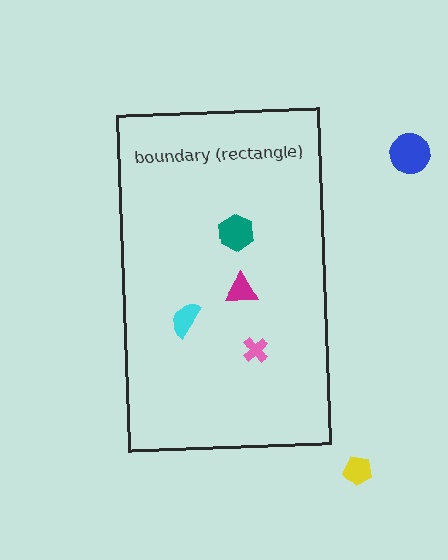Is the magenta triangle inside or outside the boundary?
Inside.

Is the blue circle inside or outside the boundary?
Outside.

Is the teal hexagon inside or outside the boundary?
Inside.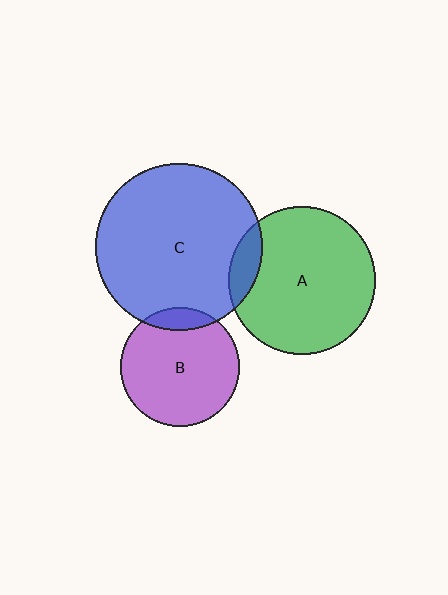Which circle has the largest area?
Circle C (blue).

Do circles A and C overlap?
Yes.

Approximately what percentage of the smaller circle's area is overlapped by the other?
Approximately 10%.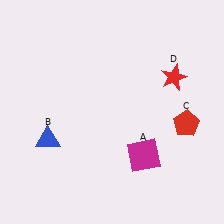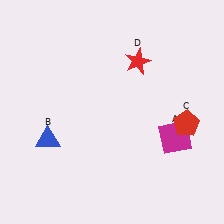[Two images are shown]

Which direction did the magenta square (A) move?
The magenta square (A) moved right.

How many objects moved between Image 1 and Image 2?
2 objects moved between the two images.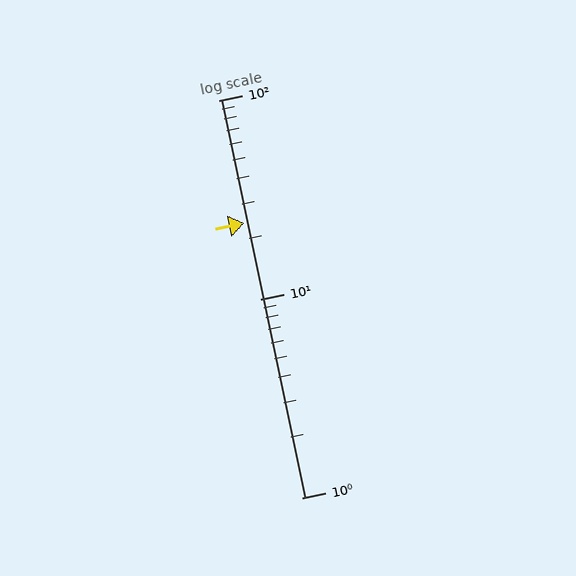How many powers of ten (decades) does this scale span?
The scale spans 2 decades, from 1 to 100.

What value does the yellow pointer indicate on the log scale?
The pointer indicates approximately 24.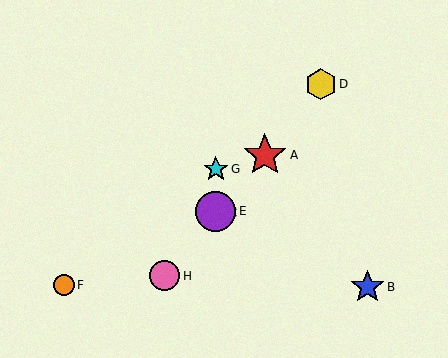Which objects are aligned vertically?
Objects C, E, G are aligned vertically.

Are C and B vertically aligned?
No, C is at x≈216 and B is at x≈368.